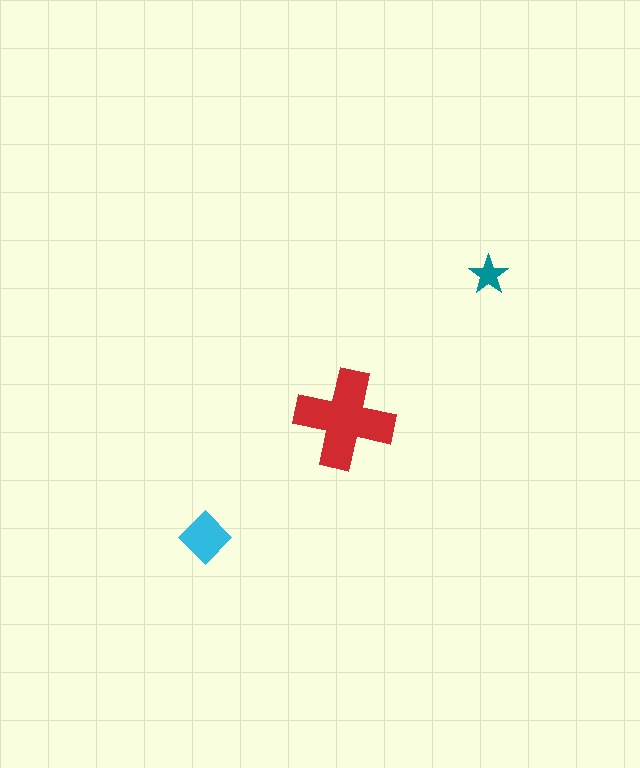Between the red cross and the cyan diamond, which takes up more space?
The red cross.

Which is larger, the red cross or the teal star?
The red cross.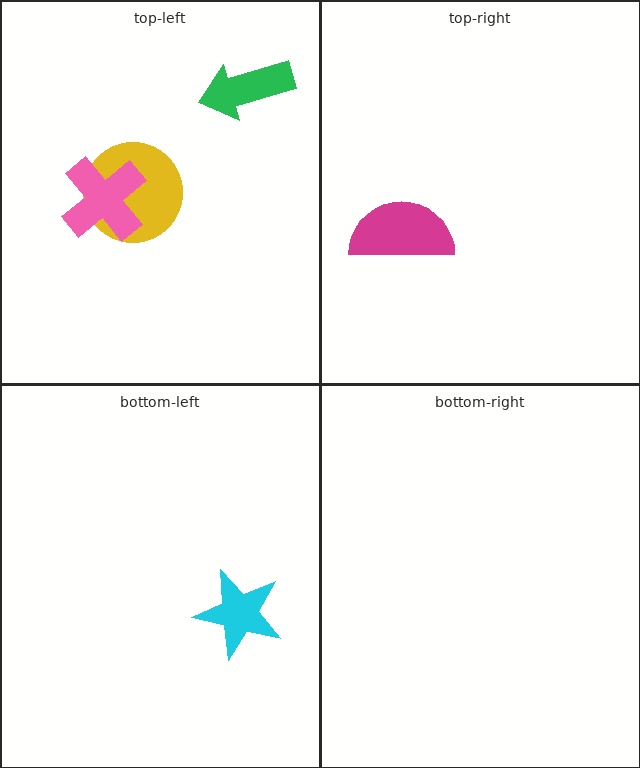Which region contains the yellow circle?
The top-left region.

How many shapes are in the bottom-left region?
1.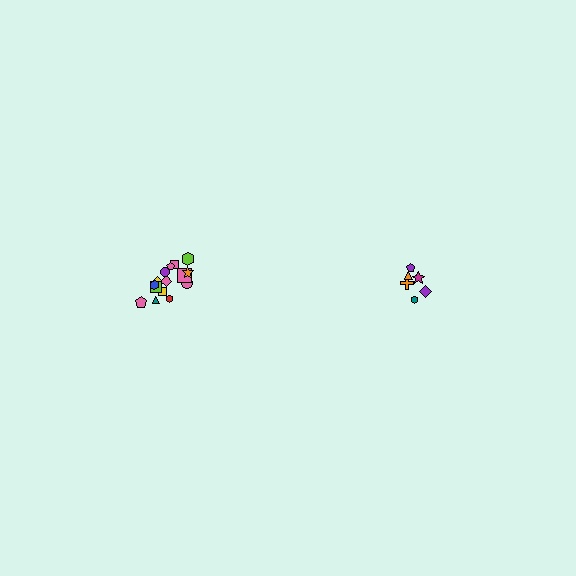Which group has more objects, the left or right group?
The left group.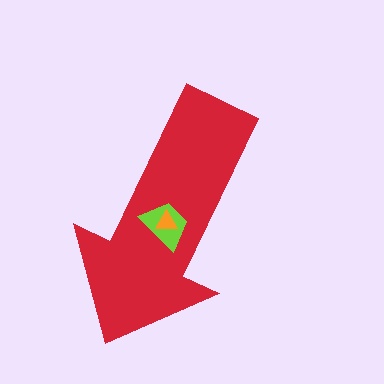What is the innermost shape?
The orange triangle.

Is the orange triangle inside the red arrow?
Yes.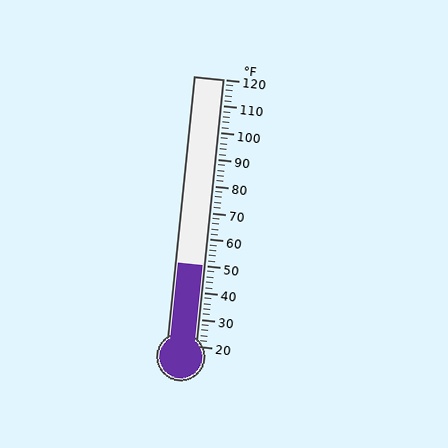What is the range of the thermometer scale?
The thermometer scale ranges from 20°F to 120°F.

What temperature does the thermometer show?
The thermometer shows approximately 50°F.